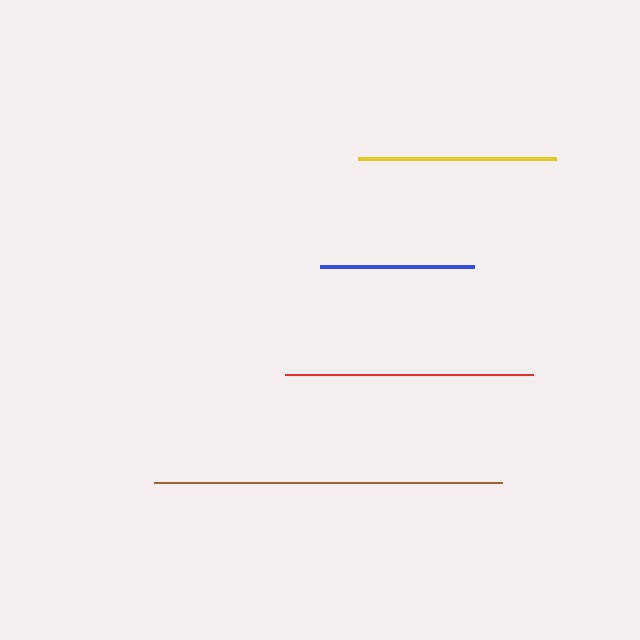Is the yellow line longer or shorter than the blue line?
The yellow line is longer than the blue line.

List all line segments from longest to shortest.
From longest to shortest: brown, red, yellow, blue.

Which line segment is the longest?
The brown line is the longest at approximately 348 pixels.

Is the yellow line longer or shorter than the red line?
The red line is longer than the yellow line.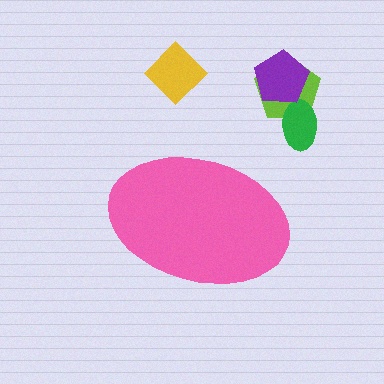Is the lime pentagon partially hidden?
No, the lime pentagon is fully visible.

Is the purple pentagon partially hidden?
No, the purple pentagon is fully visible.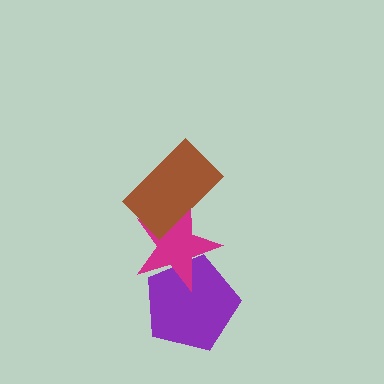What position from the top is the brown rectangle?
The brown rectangle is 1st from the top.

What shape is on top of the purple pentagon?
The magenta star is on top of the purple pentagon.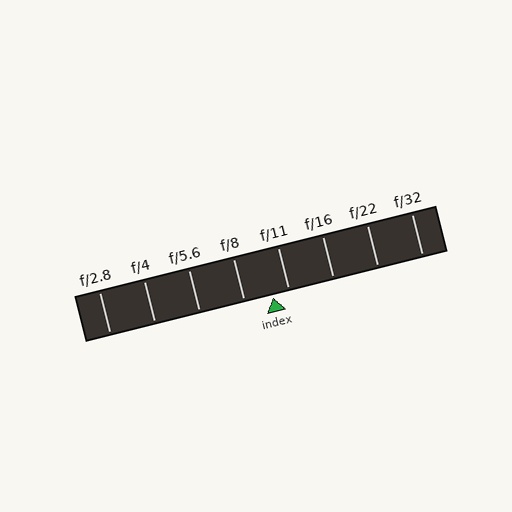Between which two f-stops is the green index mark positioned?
The index mark is between f/8 and f/11.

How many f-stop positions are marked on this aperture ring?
There are 8 f-stop positions marked.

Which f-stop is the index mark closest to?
The index mark is closest to f/11.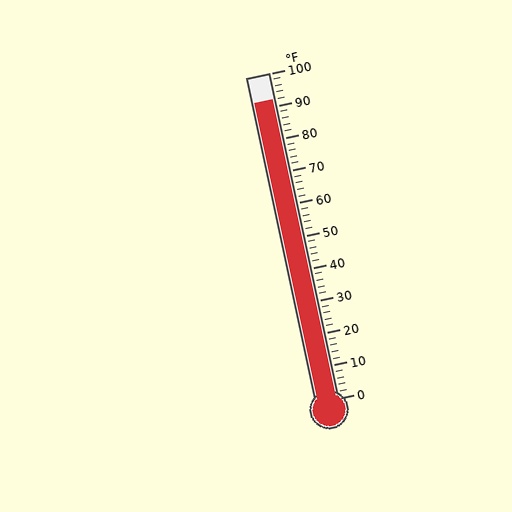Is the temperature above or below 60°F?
The temperature is above 60°F.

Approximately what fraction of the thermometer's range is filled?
The thermometer is filled to approximately 90% of its range.